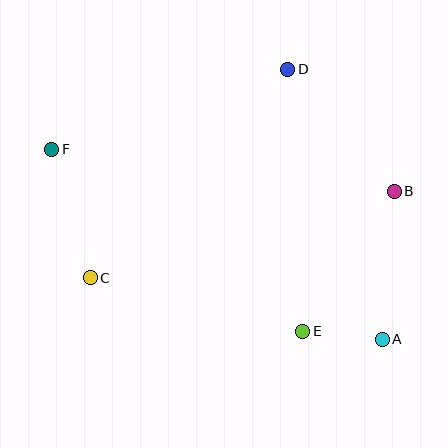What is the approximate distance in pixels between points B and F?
The distance between B and F is approximately 345 pixels.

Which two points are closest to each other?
Points A and E are closest to each other.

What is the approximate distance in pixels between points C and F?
The distance between C and F is approximately 134 pixels.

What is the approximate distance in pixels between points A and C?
The distance between A and C is approximately 299 pixels.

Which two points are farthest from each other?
Points A and F are farthest from each other.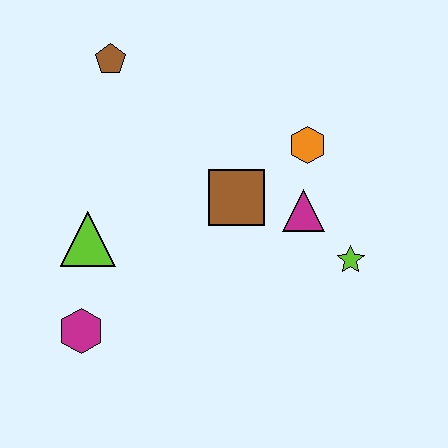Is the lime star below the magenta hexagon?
No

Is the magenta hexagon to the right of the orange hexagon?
No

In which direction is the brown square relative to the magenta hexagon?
The brown square is to the right of the magenta hexagon.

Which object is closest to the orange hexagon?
The magenta triangle is closest to the orange hexagon.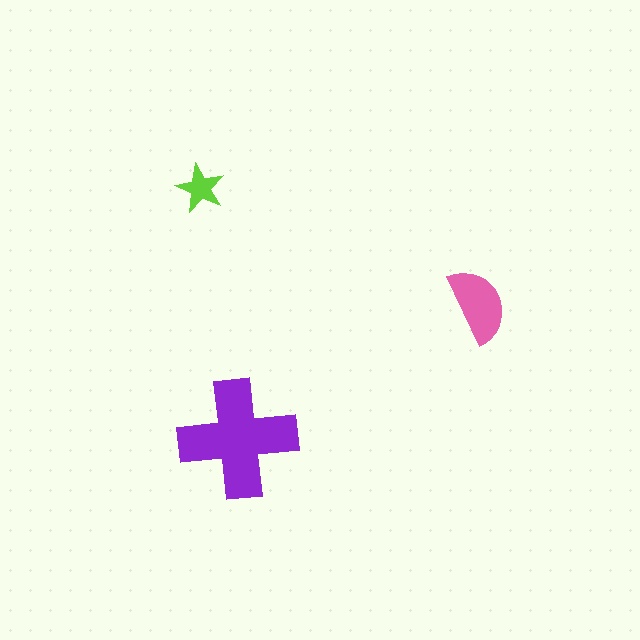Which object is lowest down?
The purple cross is bottommost.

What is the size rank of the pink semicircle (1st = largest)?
2nd.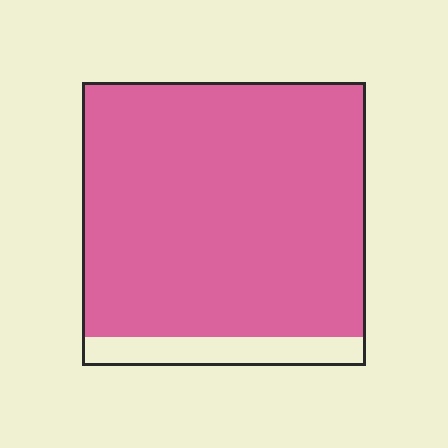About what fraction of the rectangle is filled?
About nine tenths (9/10).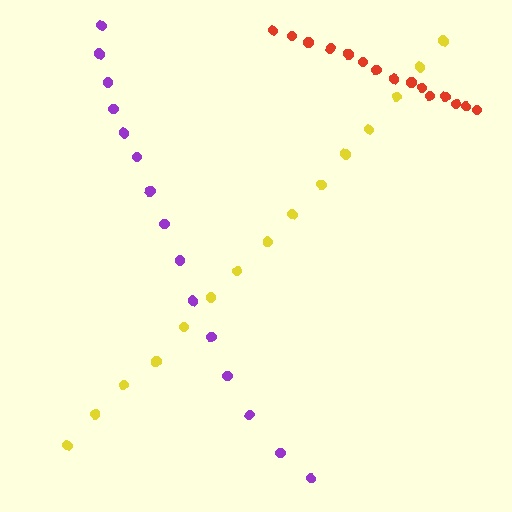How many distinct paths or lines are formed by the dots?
There are 3 distinct paths.